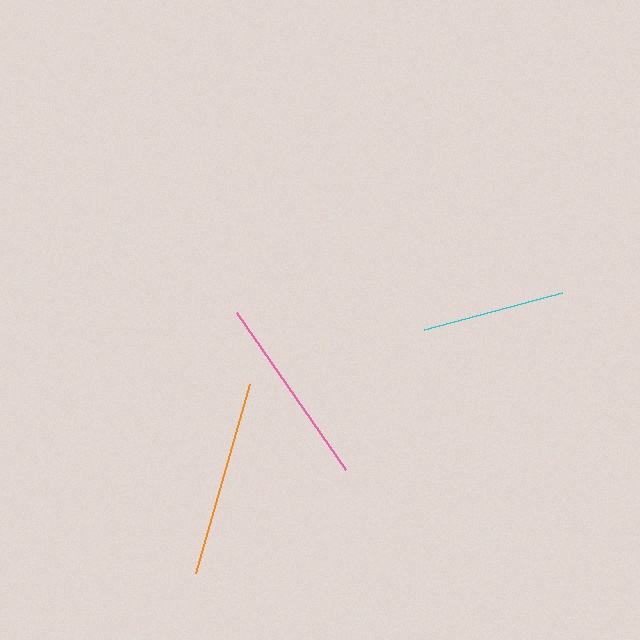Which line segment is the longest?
The orange line is the longest at approximately 197 pixels.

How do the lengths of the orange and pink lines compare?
The orange and pink lines are approximately the same length.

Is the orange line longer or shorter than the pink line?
The orange line is longer than the pink line.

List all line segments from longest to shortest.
From longest to shortest: orange, pink, cyan.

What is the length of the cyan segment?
The cyan segment is approximately 143 pixels long.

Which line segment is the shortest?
The cyan line is the shortest at approximately 143 pixels.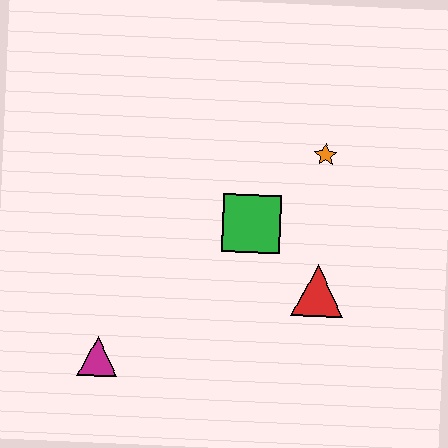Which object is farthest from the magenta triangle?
The orange star is farthest from the magenta triangle.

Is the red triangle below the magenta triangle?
No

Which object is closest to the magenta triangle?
The green square is closest to the magenta triangle.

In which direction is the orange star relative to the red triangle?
The orange star is above the red triangle.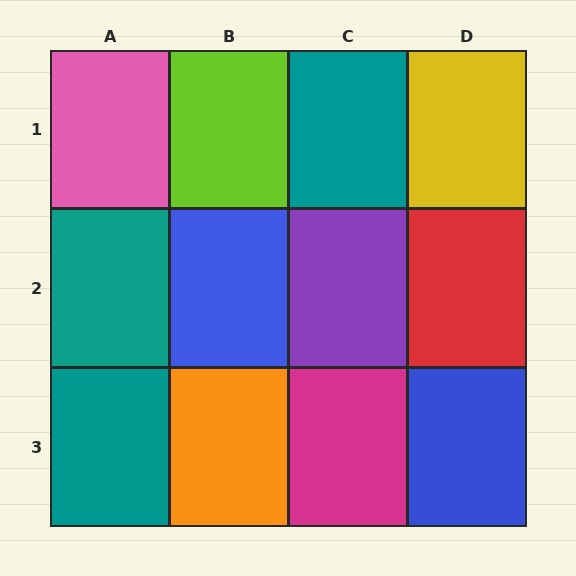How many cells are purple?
1 cell is purple.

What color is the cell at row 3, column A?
Teal.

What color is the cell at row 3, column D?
Blue.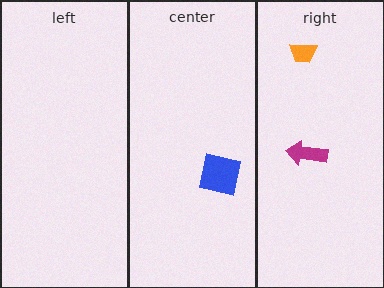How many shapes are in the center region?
1.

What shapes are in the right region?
The magenta arrow, the orange trapezoid.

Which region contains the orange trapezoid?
The right region.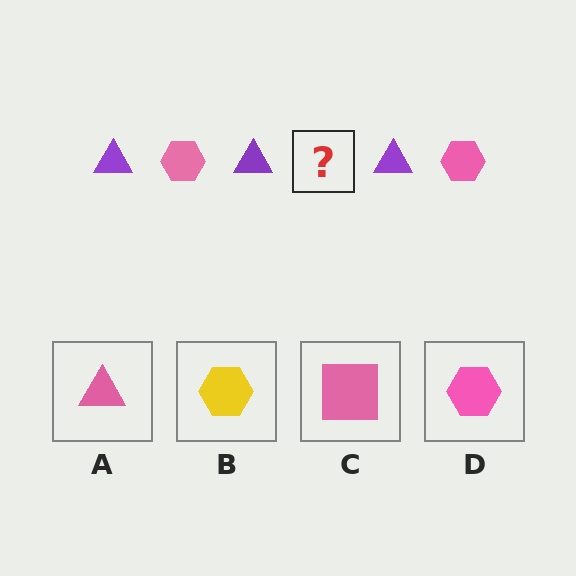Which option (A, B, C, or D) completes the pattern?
D.